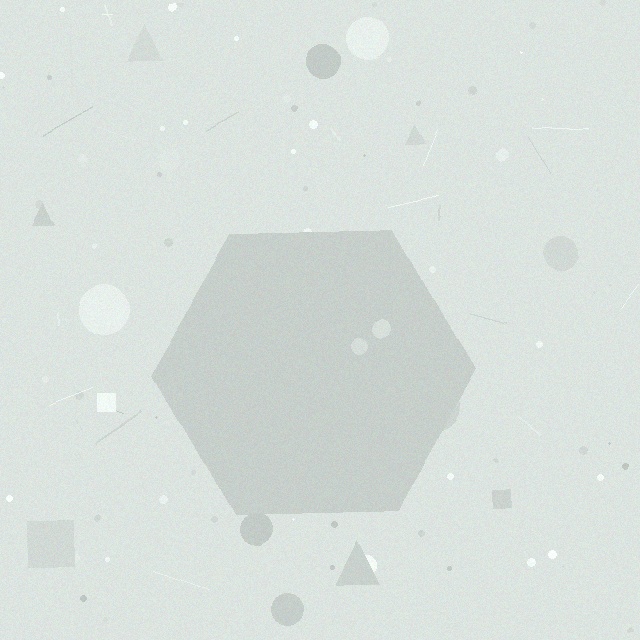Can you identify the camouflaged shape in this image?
The camouflaged shape is a hexagon.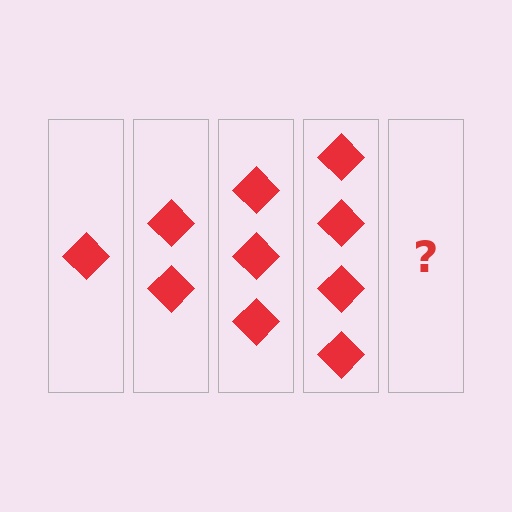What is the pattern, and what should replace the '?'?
The pattern is that each step adds one more diamond. The '?' should be 5 diamonds.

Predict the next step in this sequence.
The next step is 5 diamonds.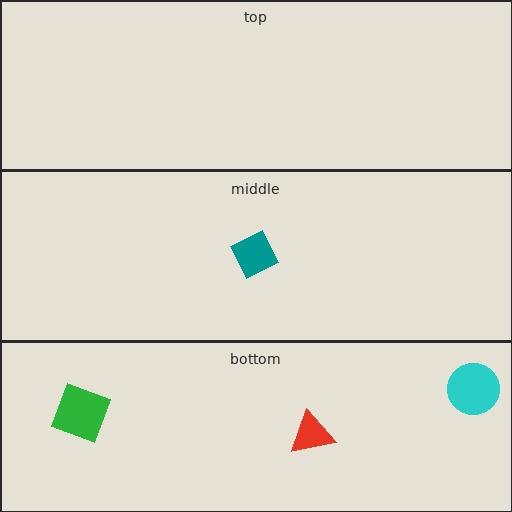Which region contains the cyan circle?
The bottom region.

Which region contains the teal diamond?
The middle region.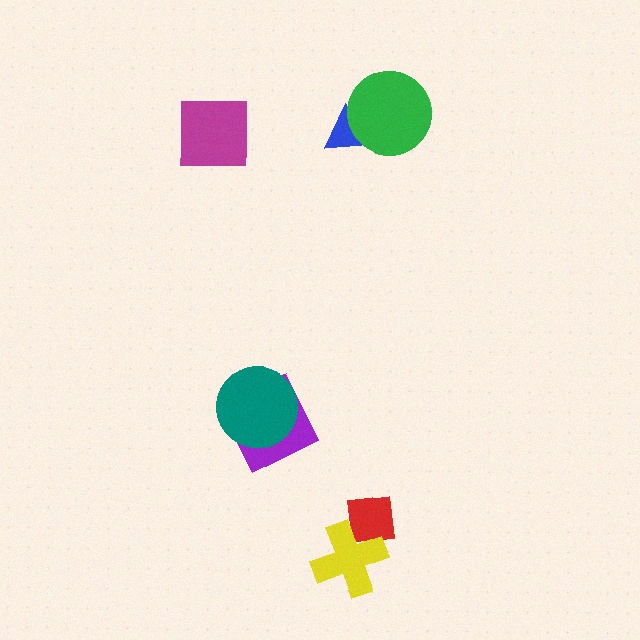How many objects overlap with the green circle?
1 object overlaps with the green circle.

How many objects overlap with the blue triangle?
1 object overlaps with the blue triangle.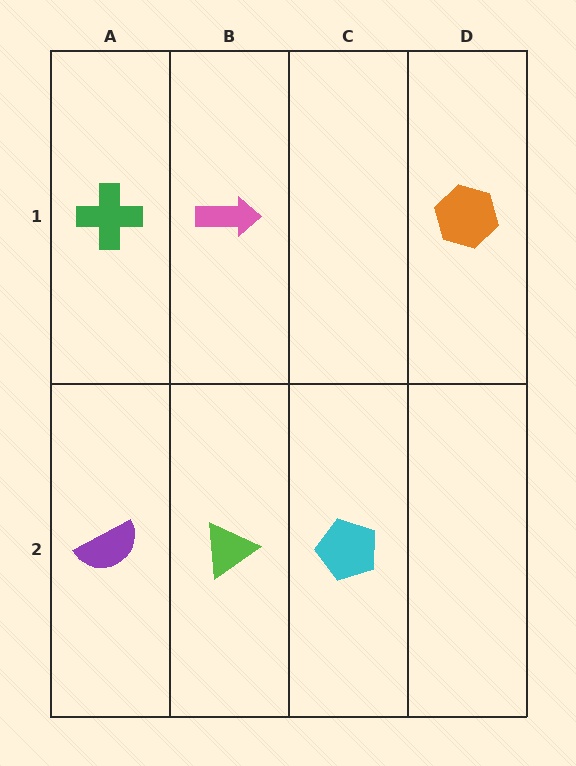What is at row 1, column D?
An orange hexagon.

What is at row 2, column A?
A purple semicircle.